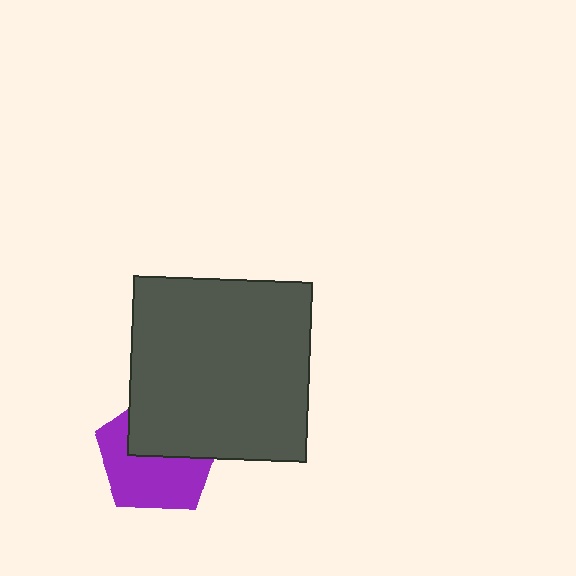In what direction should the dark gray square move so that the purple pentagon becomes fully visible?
The dark gray square should move up. That is the shortest direction to clear the overlap and leave the purple pentagon fully visible.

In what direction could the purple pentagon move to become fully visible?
The purple pentagon could move down. That would shift it out from behind the dark gray square entirely.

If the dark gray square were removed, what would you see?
You would see the complete purple pentagon.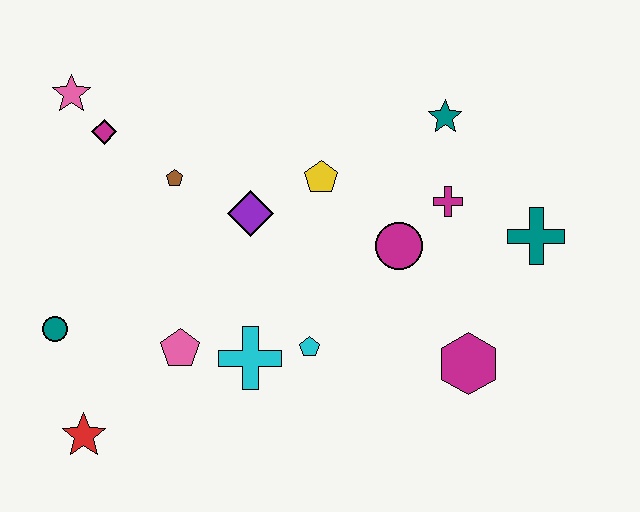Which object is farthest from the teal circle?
The teal cross is farthest from the teal circle.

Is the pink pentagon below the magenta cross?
Yes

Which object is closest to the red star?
The teal circle is closest to the red star.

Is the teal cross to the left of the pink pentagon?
No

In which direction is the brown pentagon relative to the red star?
The brown pentagon is above the red star.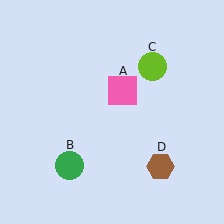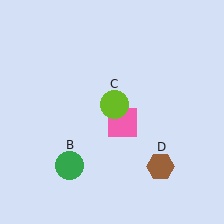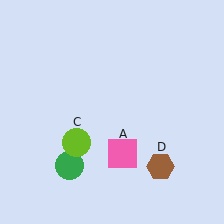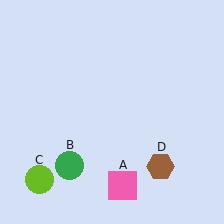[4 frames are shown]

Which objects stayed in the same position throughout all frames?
Green circle (object B) and brown hexagon (object D) remained stationary.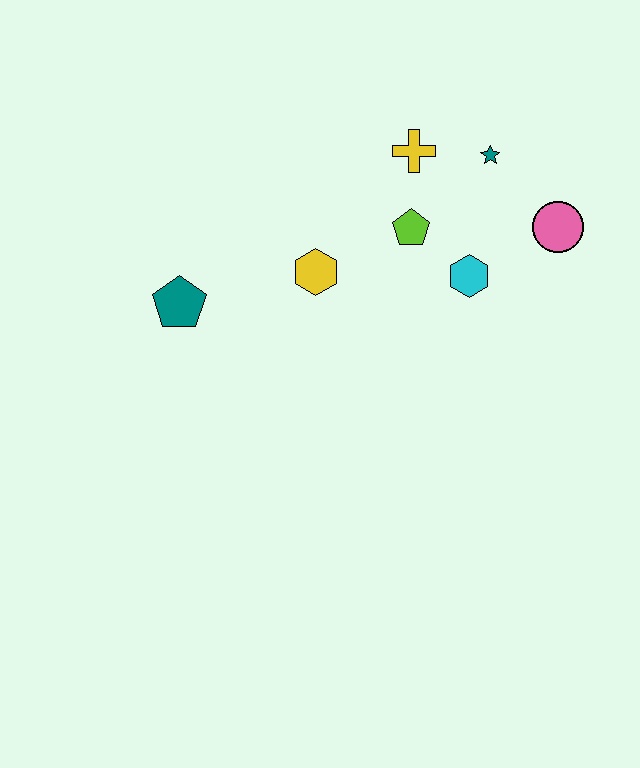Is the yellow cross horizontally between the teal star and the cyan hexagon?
No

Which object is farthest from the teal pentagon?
The pink circle is farthest from the teal pentagon.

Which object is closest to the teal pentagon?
The yellow hexagon is closest to the teal pentagon.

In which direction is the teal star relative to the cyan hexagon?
The teal star is above the cyan hexagon.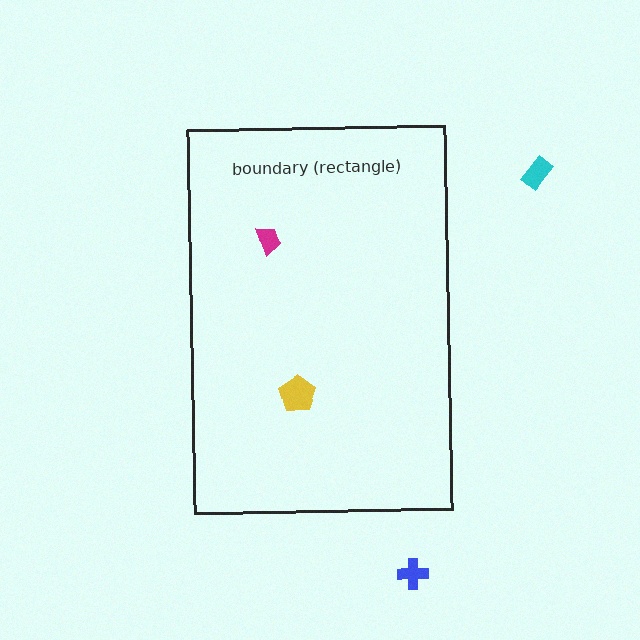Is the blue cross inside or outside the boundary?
Outside.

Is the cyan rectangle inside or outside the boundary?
Outside.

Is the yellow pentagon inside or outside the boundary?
Inside.